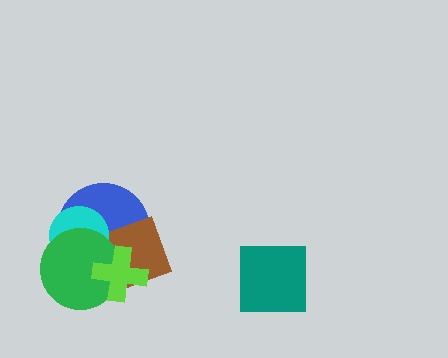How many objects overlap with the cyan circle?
3 objects overlap with the cyan circle.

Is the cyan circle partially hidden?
Yes, it is partially covered by another shape.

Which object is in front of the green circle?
The lime cross is in front of the green circle.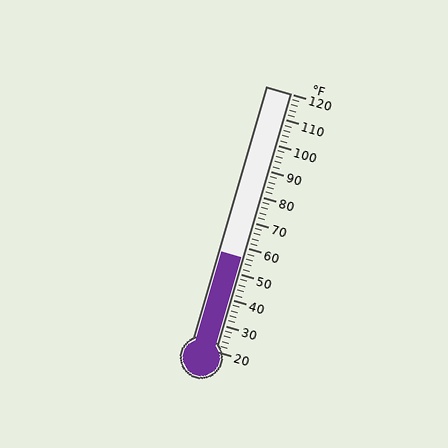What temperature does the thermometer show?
The thermometer shows approximately 56°F.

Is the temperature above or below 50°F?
The temperature is above 50°F.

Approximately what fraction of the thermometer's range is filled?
The thermometer is filled to approximately 35% of its range.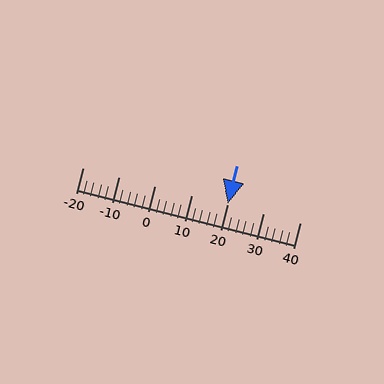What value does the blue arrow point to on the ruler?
The blue arrow points to approximately 20.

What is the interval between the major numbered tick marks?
The major tick marks are spaced 10 units apart.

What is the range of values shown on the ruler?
The ruler shows values from -20 to 40.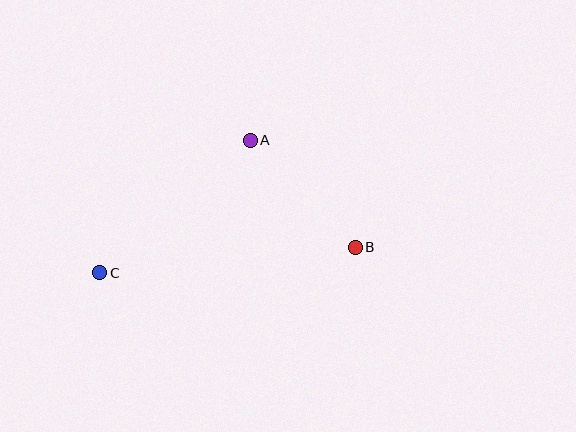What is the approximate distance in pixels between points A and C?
The distance between A and C is approximately 200 pixels.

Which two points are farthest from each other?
Points B and C are farthest from each other.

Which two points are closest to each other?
Points A and B are closest to each other.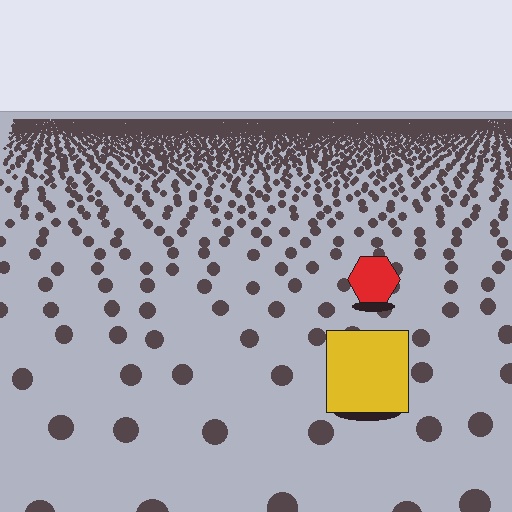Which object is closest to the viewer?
The yellow square is closest. The texture marks near it are larger and more spread out.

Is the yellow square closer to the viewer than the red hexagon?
Yes. The yellow square is closer — you can tell from the texture gradient: the ground texture is coarser near it.